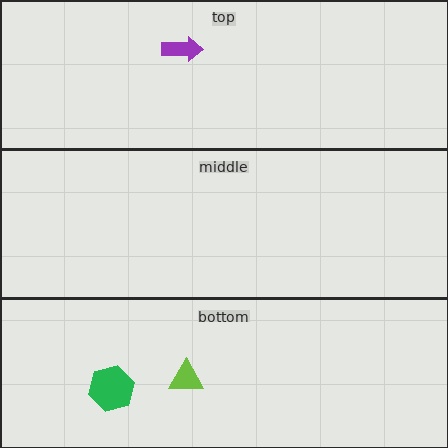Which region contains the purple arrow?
The top region.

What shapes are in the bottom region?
The green hexagon, the lime triangle.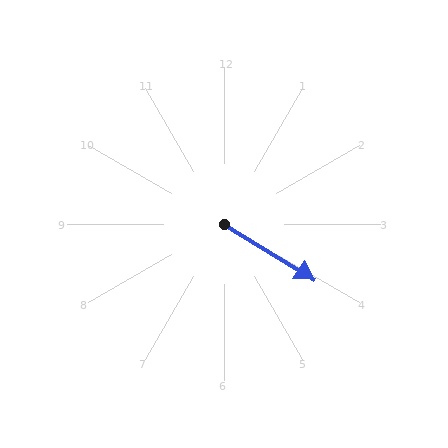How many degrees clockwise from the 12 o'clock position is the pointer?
Approximately 122 degrees.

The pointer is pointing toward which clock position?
Roughly 4 o'clock.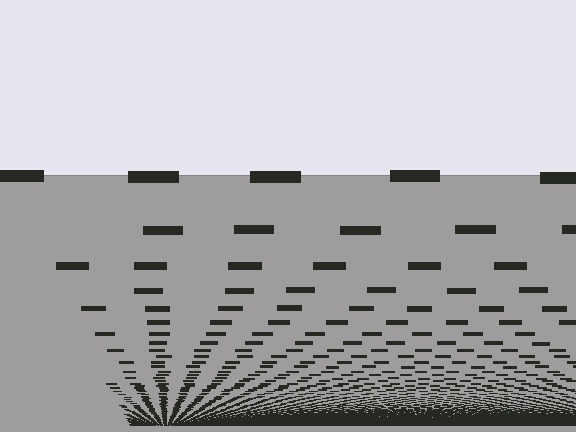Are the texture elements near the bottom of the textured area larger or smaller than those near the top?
Smaller. The gradient is inverted — elements near the bottom are smaller and denser.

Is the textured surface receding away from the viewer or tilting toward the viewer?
The surface appears to tilt toward the viewer. Texture elements get larger and sparser toward the top.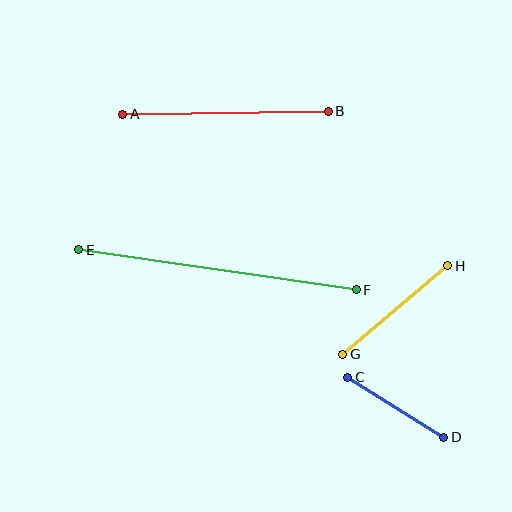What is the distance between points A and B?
The distance is approximately 205 pixels.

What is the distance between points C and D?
The distance is approximately 113 pixels.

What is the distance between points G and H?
The distance is approximately 137 pixels.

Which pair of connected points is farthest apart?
Points E and F are farthest apart.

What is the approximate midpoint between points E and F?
The midpoint is at approximately (217, 270) pixels.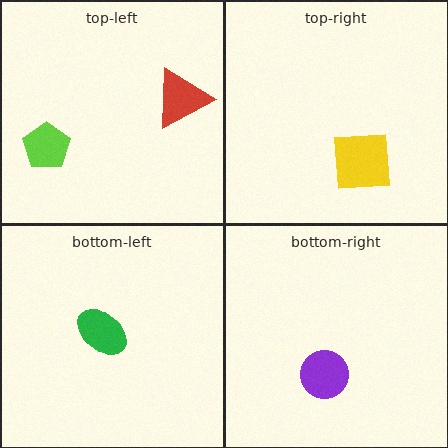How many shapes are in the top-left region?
2.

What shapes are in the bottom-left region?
The green ellipse.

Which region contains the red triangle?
The top-left region.